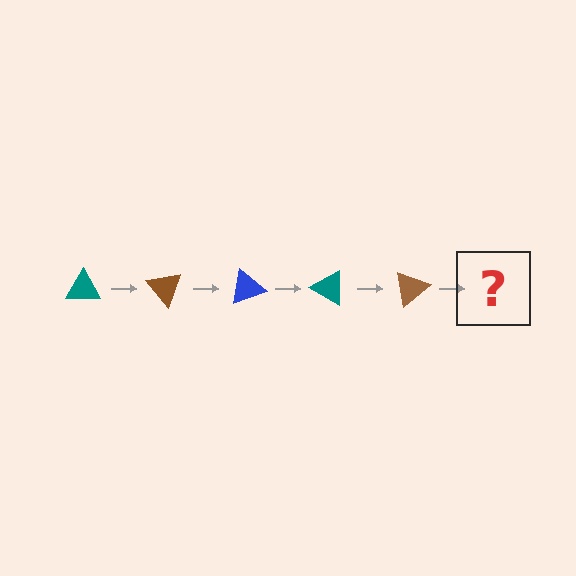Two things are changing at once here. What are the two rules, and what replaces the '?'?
The two rules are that it rotates 50 degrees each step and the color cycles through teal, brown, and blue. The '?' should be a blue triangle, rotated 250 degrees from the start.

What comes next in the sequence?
The next element should be a blue triangle, rotated 250 degrees from the start.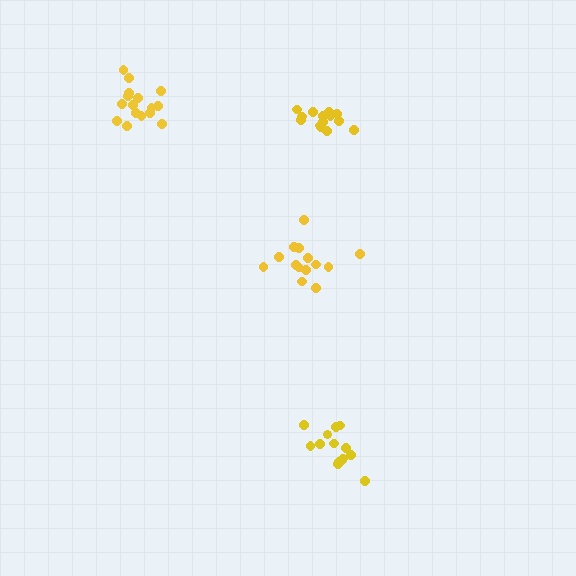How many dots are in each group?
Group 1: 15 dots, Group 2: 14 dots, Group 3: 14 dots, Group 4: 16 dots (59 total).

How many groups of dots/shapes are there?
There are 4 groups.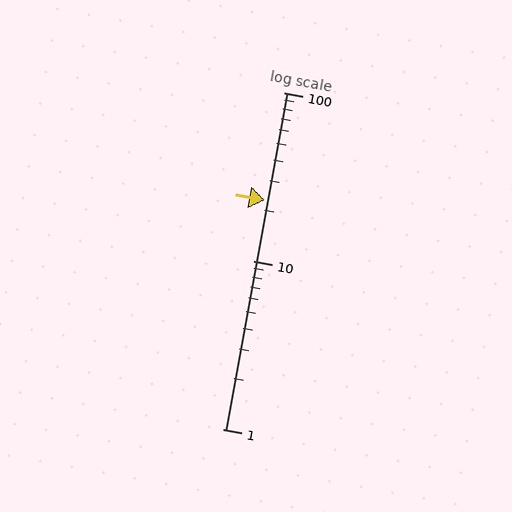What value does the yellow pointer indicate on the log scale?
The pointer indicates approximately 23.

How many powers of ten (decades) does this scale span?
The scale spans 2 decades, from 1 to 100.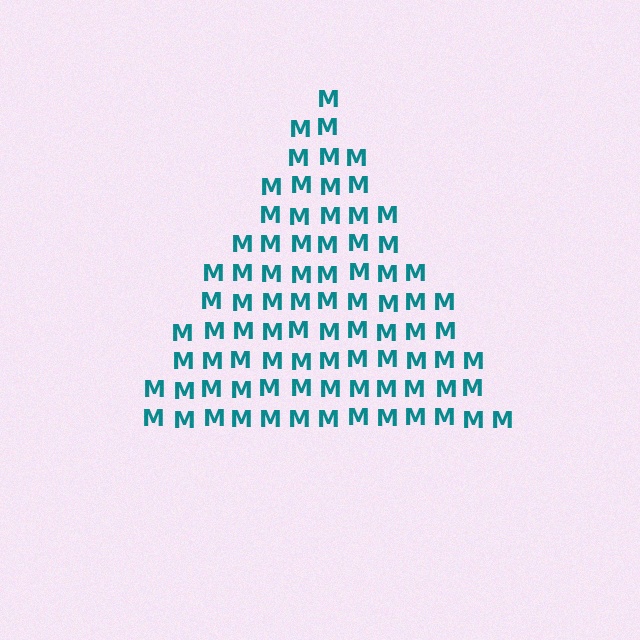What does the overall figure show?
The overall figure shows a triangle.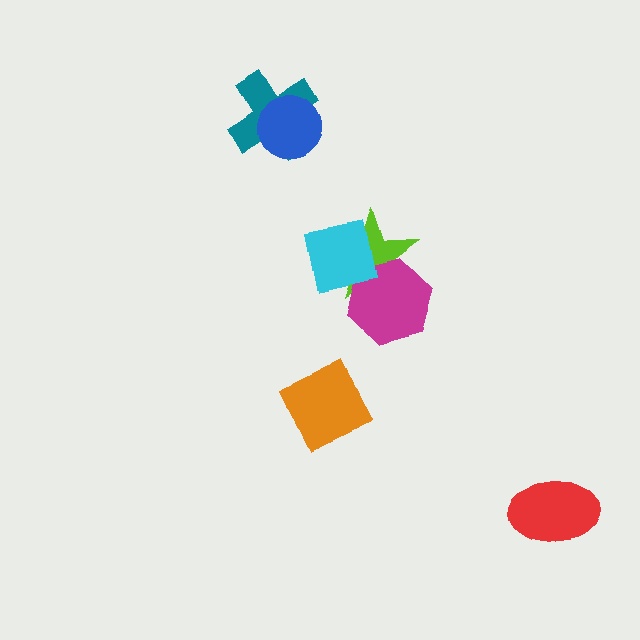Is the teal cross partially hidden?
Yes, it is partially covered by another shape.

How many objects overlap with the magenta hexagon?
2 objects overlap with the magenta hexagon.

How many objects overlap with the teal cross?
1 object overlaps with the teal cross.